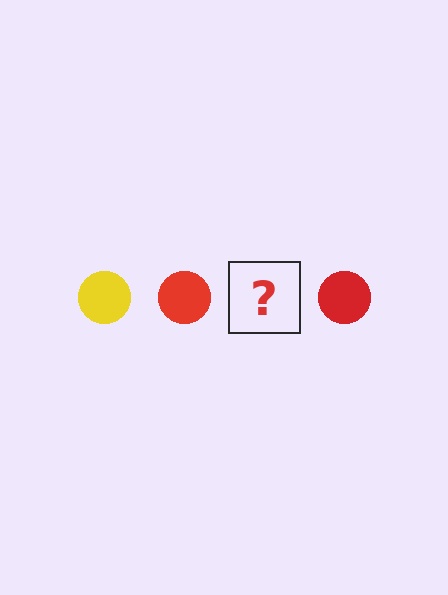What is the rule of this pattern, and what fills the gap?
The rule is that the pattern cycles through yellow, red circles. The gap should be filled with a yellow circle.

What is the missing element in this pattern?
The missing element is a yellow circle.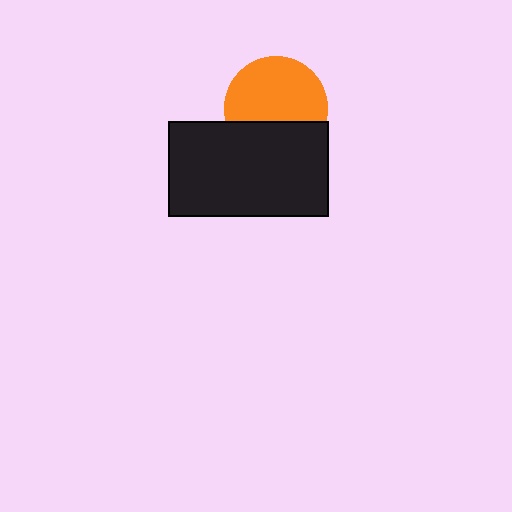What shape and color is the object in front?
The object in front is a black rectangle.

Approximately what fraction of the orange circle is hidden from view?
Roughly 34% of the orange circle is hidden behind the black rectangle.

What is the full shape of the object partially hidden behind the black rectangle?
The partially hidden object is an orange circle.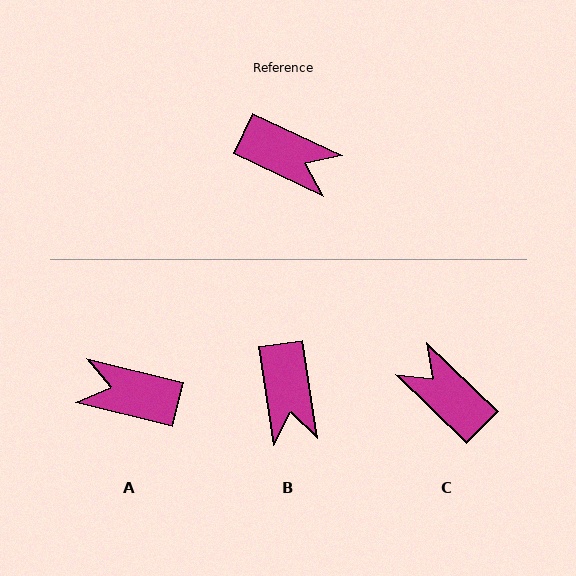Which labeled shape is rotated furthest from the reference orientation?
A, about 169 degrees away.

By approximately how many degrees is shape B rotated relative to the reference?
Approximately 56 degrees clockwise.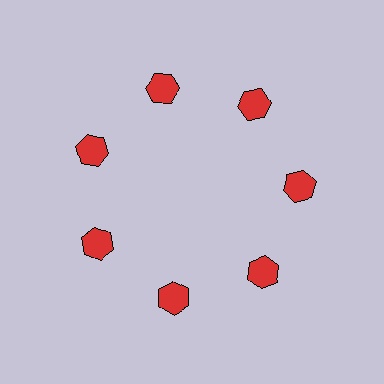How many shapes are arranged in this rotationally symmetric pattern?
There are 7 shapes, arranged in 7 groups of 1.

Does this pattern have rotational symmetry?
Yes, this pattern has 7-fold rotational symmetry. It looks the same after rotating 51 degrees around the center.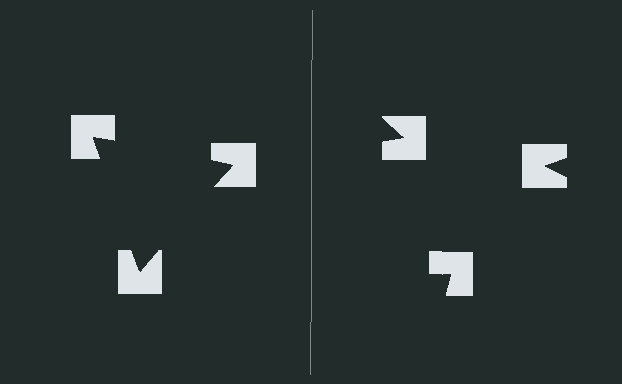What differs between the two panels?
The notched squares are positioned identically on both sides; only the wedge orientations differ. On the left they align to a triangle; on the right they are misaligned.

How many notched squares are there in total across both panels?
6 — 3 on each side.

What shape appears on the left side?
An illusory triangle.